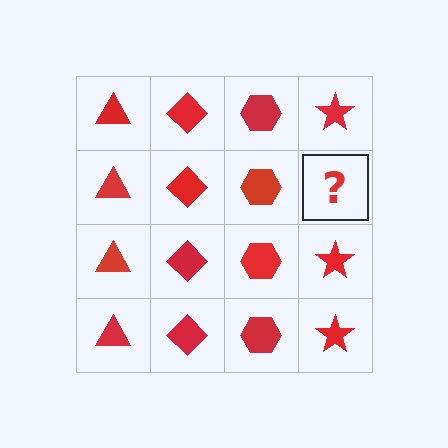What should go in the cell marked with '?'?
The missing cell should contain a red star.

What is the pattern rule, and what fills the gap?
The rule is that each column has a consistent shape. The gap should be filled with a red star.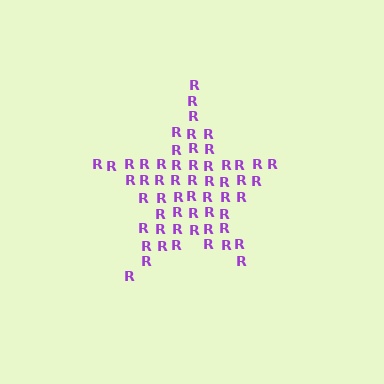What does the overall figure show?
The overall figure shows a star.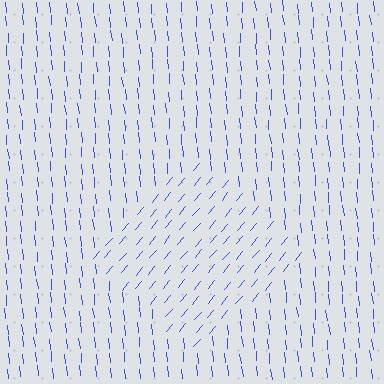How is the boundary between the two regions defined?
The boundary is defined purely by a change in line orientation (approximately 45 degrees difference). All lines are the same color and thickness.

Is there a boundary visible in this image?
Yes, there is a texture boundary formed by a change in line orientation.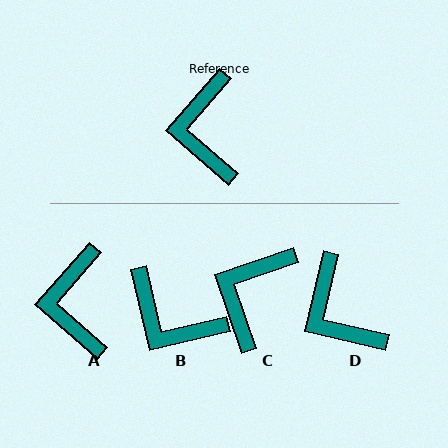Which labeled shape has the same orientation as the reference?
A.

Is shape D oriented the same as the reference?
No, it is off by about 28 degrees.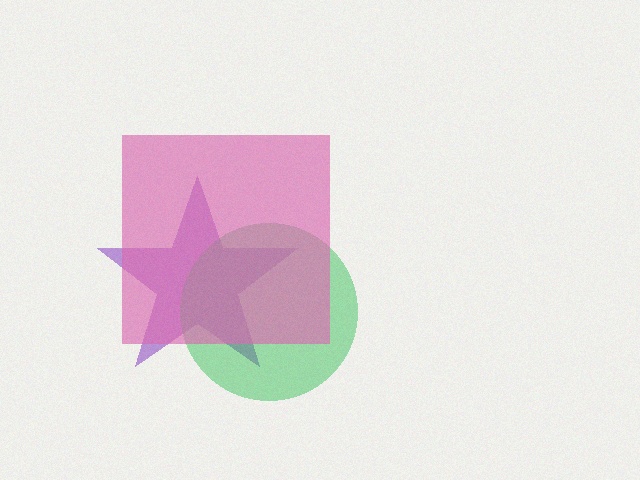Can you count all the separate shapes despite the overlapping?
Yes, there are 3 separate shapes.